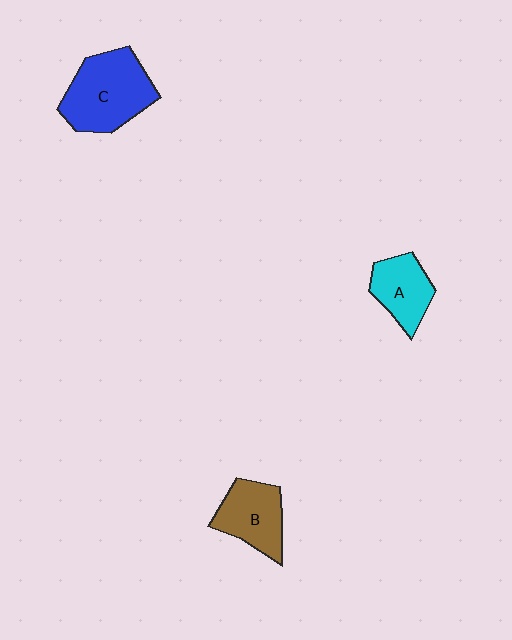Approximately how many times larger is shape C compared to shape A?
Approximately 1.7 times.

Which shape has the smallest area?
Shape A (cyan).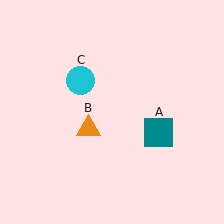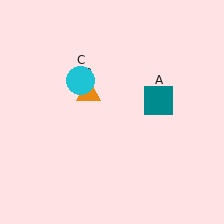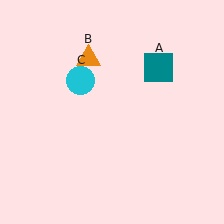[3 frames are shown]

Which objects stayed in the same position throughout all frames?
Cyan circle (object C) remained stationary.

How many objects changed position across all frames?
2 objects changed position: teal square (object A), orange triangle (object B).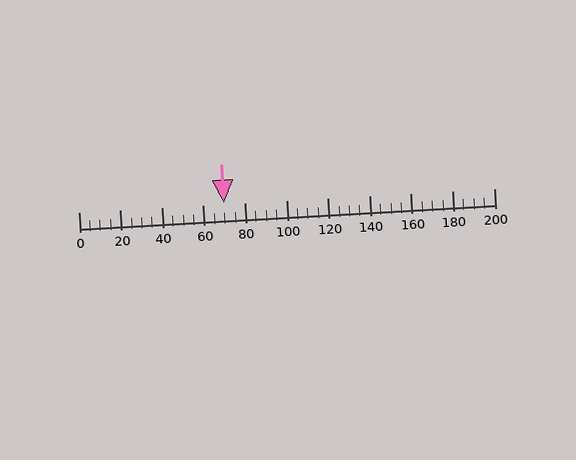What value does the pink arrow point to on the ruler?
The pink arrow points to approximately 70.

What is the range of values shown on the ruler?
The ruler shows values from 0 to 200.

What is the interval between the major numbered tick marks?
The major tick marks are spaced 20 units apart.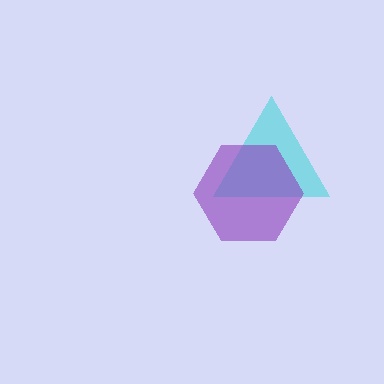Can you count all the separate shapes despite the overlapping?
Yes, there are 2 separate shapes.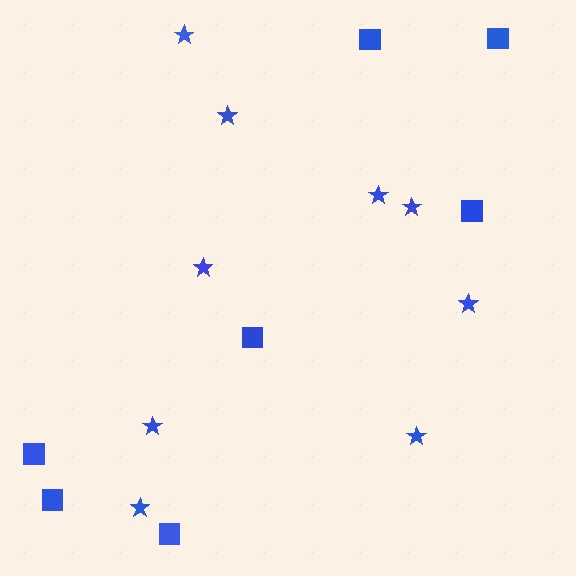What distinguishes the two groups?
There are 2 groups: one group of squares (7) and one group of stars (9).